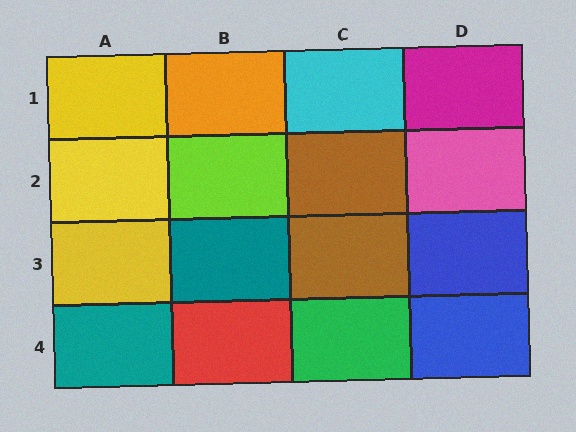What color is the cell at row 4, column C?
Green.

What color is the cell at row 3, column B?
Teal.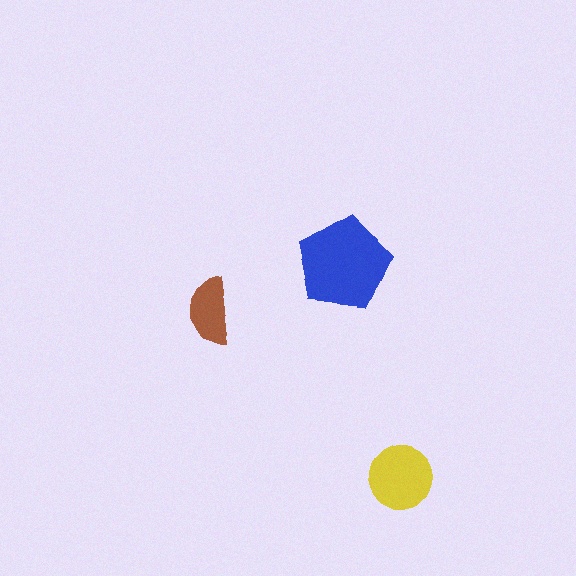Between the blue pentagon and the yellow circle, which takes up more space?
The blue pentagon.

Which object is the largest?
The blue pentagon.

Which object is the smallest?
The brown semicircle.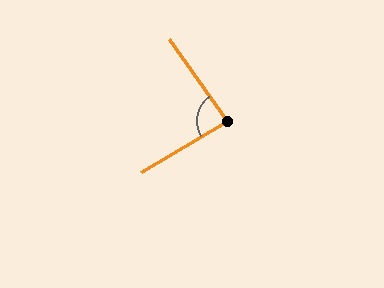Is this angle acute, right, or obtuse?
It is approximately a right angle.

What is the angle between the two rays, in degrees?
Approximately 86 degrees.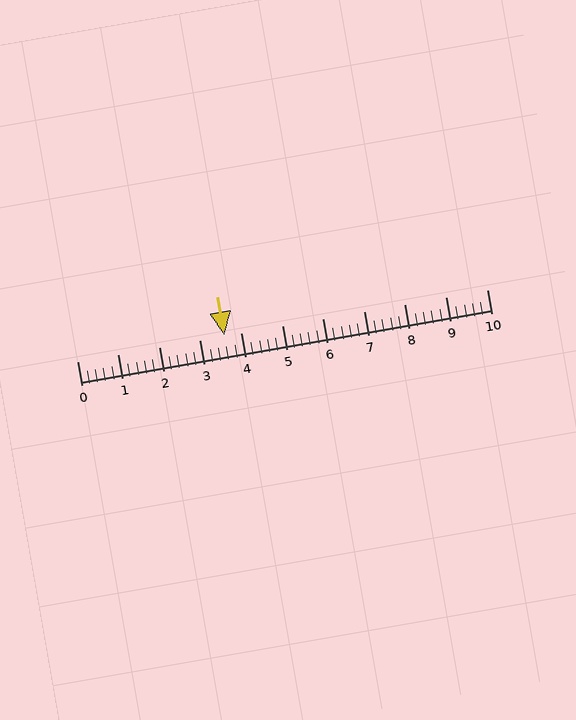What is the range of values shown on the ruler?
The ruler shows values from 0 to 10.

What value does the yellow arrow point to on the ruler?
The yellow arrow points to approximately 3.6.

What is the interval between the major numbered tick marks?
The major tick marks are spaced 1 units apart.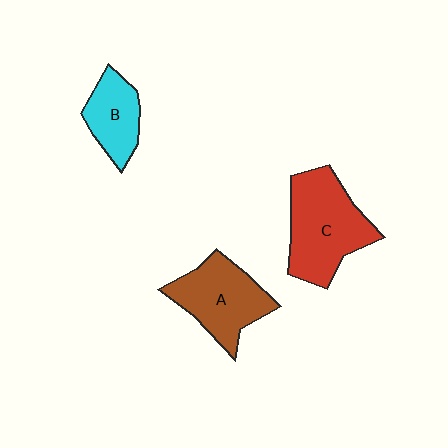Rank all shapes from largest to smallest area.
From largest to smallest: C (red), A (brown), B (cyan).